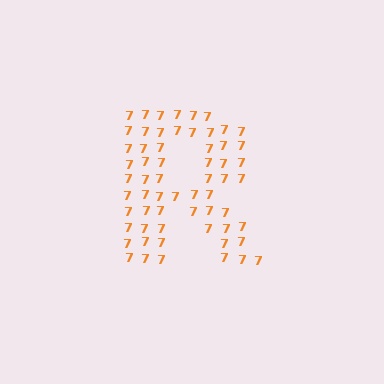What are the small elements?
The small elements are digit 7's.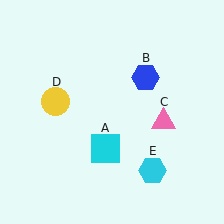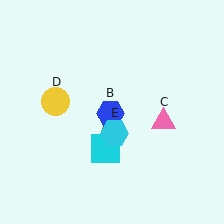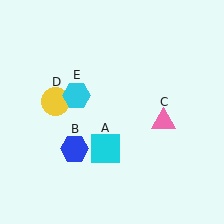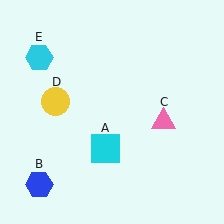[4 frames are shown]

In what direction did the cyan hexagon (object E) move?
The cyan hexagon (object E) moved up and to the left.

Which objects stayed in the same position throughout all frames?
Cyan square (object A) and pink triangle (object C) and yellow circle (object D) remained stationary.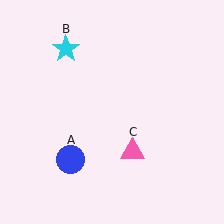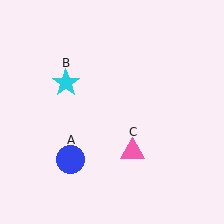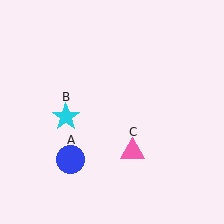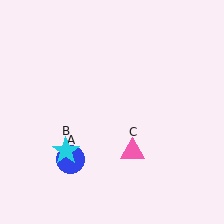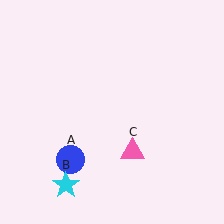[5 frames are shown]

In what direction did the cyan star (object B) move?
The cyan star (object B) moved down.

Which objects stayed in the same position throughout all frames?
Blue circle (object A) and pink triangle (object C) remained stationary.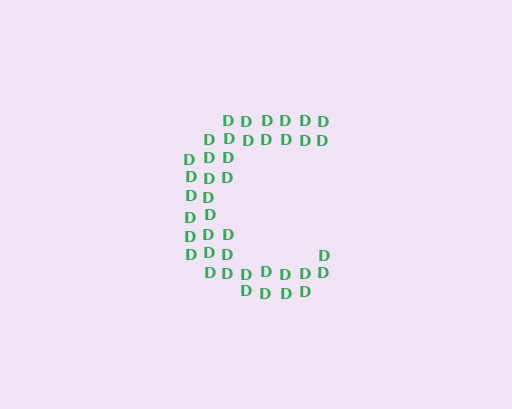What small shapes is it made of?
It is made of small letter D's.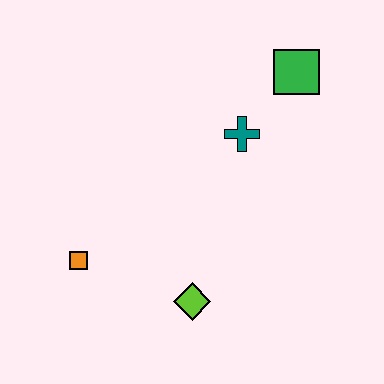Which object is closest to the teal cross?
The green square is closest to the teal cross.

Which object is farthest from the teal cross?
The orange square is farthest from the teal cross.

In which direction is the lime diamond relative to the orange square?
The lime diamond is to the right of the orange square.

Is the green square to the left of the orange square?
No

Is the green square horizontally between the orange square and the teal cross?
No